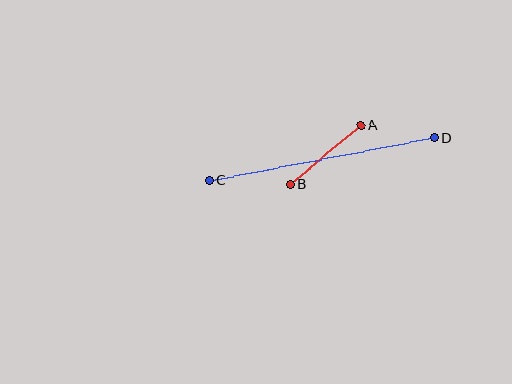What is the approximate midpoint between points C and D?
The midpoint is at approximately (321, 159) pixels.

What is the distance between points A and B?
The distance is approximately 93 pixels.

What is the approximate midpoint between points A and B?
The midpoint is at approximately (325, 155) pixels.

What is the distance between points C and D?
The distance is approximately 229 pixels.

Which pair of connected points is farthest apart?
Points C and D are farthest apart.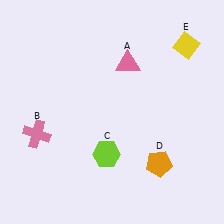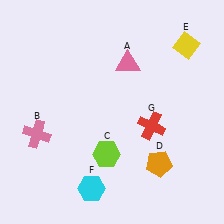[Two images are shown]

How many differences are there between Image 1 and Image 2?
There are 2 differences between the two images.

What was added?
A cyan hexagon (F), a red cross (G) were added in Image 2.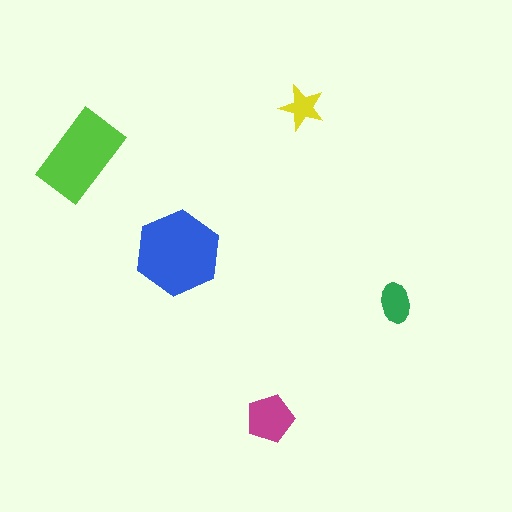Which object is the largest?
The blue hexagon.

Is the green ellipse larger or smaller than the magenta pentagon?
Smaller.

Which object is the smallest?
The yellow star.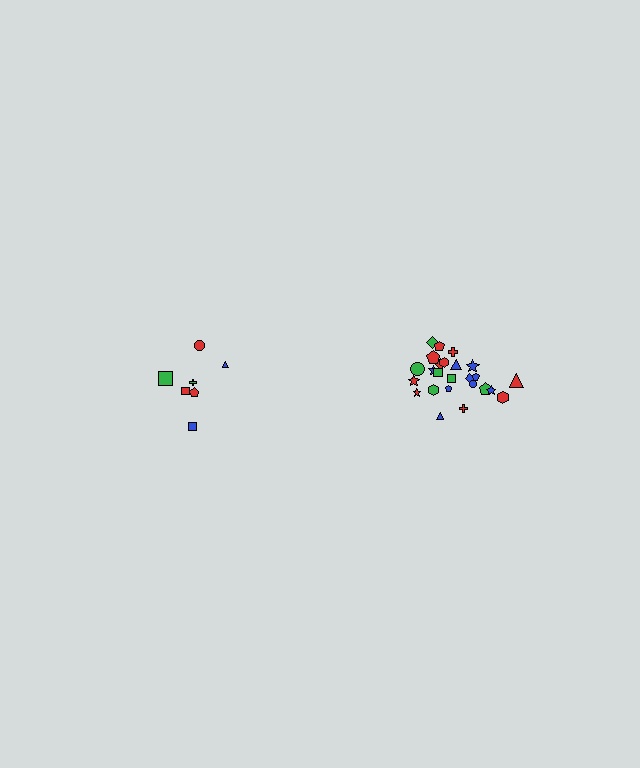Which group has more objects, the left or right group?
The right group.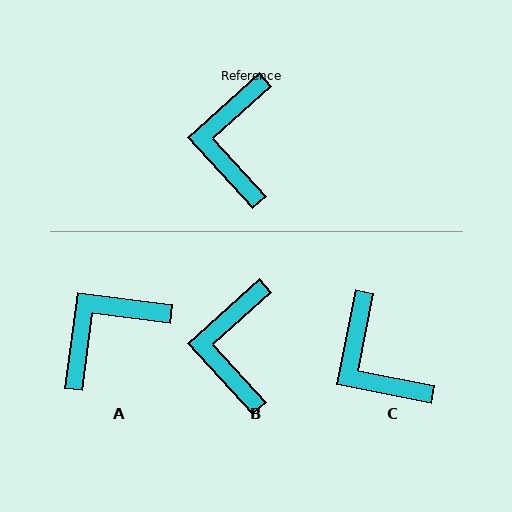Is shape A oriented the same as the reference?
No, it is off by about 50 degrees.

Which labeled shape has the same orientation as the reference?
B.